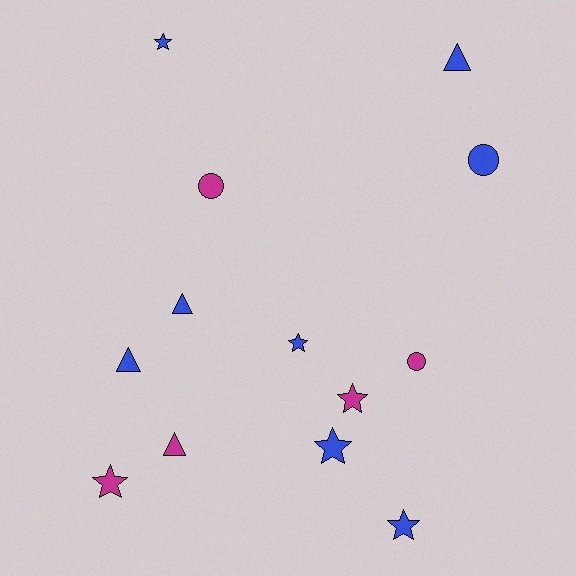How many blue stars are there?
There are 4 blue stars.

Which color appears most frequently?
Blue, with 8 objects.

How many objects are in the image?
There are 13 objects.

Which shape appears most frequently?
Star, with 6 objects.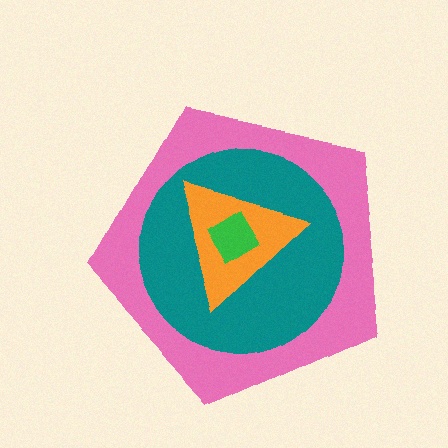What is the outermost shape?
The pink pentagon.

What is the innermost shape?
The green diamond.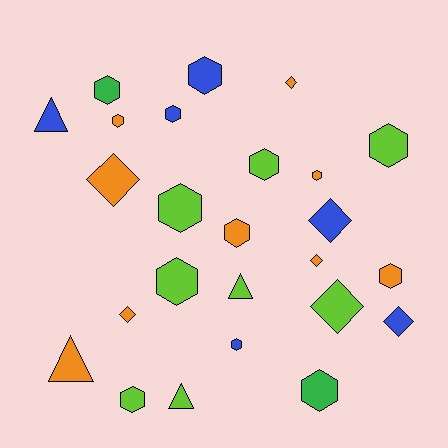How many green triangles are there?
There are no green triangles.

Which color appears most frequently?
Orange, with 9 objects.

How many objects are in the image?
There are 25 objects.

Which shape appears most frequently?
Hexagon, with 14 objects.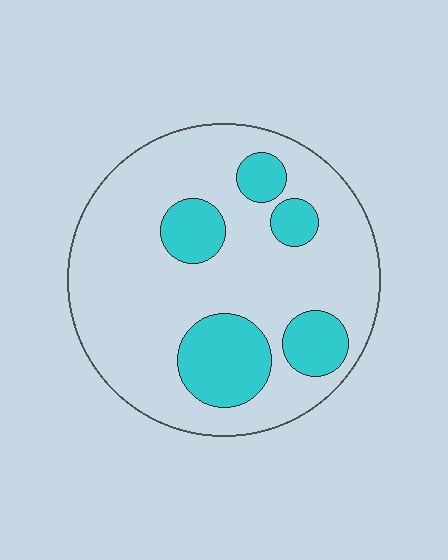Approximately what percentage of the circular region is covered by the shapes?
Approximately 25%.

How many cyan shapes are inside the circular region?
5.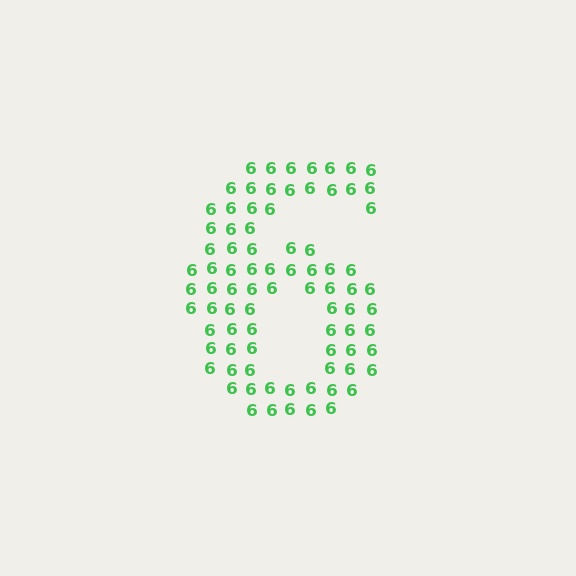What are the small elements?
The small elements are digit 6's.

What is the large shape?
The large shape is the digit 6.